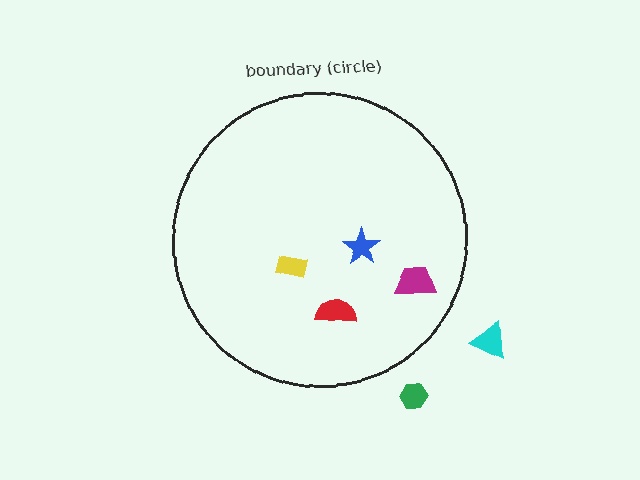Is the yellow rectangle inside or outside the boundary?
Inside.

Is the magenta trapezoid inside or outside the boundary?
Inside.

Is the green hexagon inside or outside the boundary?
Outside.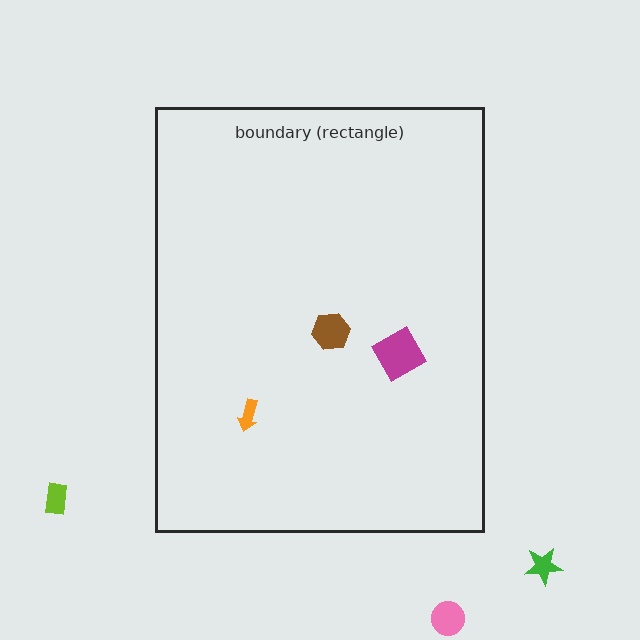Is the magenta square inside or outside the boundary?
Inside.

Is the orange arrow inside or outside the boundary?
Inside.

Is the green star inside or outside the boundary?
Outside.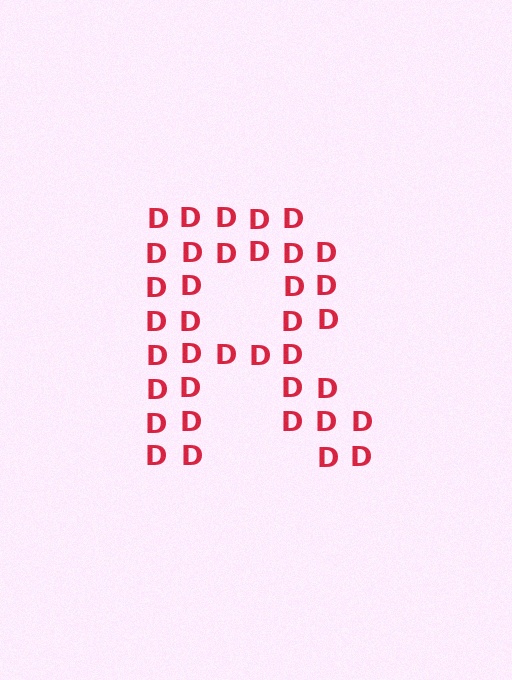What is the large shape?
The large shape is the letter R.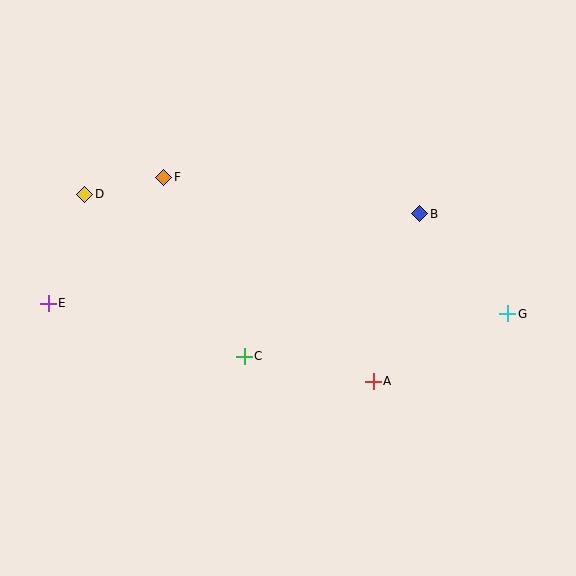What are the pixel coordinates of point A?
Point A is at (373, 381).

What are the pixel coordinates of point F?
Point F is at (164, 177).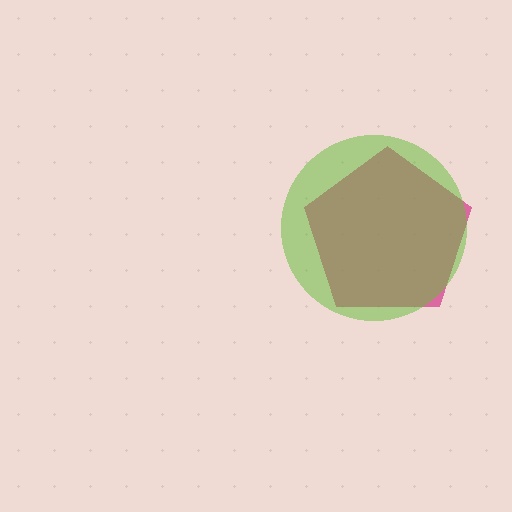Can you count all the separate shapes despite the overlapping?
Yes, there are 2 separate shapes.